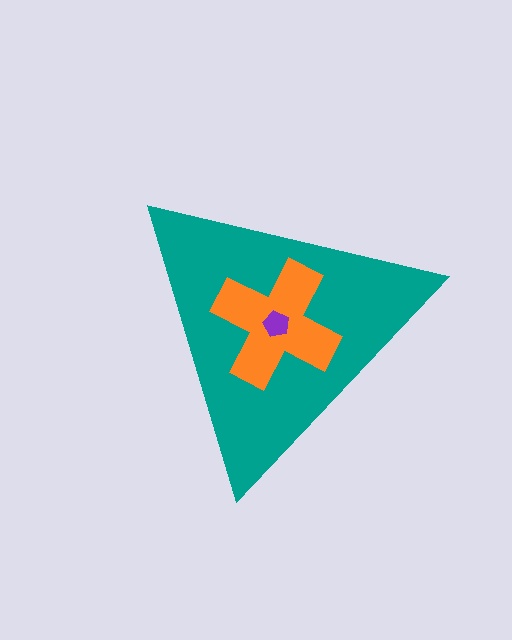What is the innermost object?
The purple pentagon.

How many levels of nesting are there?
3.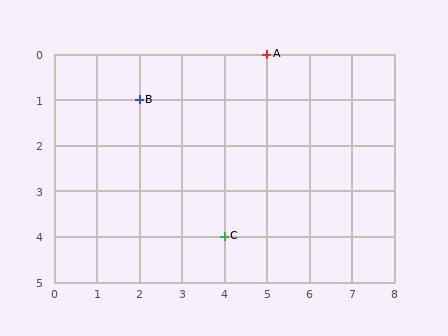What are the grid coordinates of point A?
Point A is at grid coordinates (5, 0).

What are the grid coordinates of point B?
Point B is at grid coordinates (2, 1).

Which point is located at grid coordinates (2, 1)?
Point B is at (2, 1).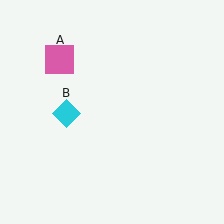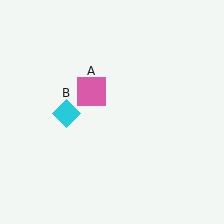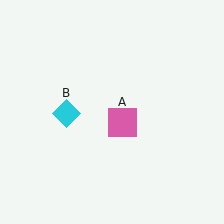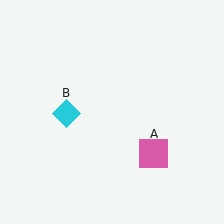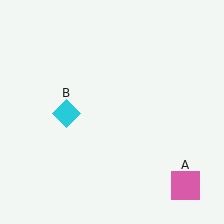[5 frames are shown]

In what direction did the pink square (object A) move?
The pink square (object A) moved down and to the right.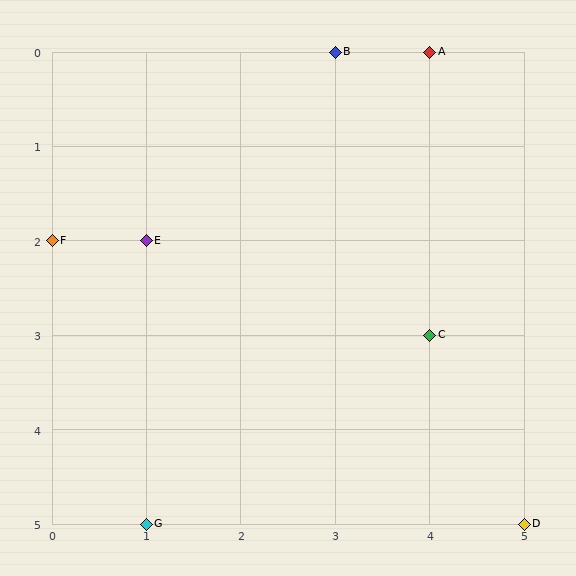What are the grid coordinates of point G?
Point G is at grid coordinates (1, 5).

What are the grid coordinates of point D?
Point D is at grid coordinates (5, 5).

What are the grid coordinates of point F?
Point F is at grid coordinates (0, 2).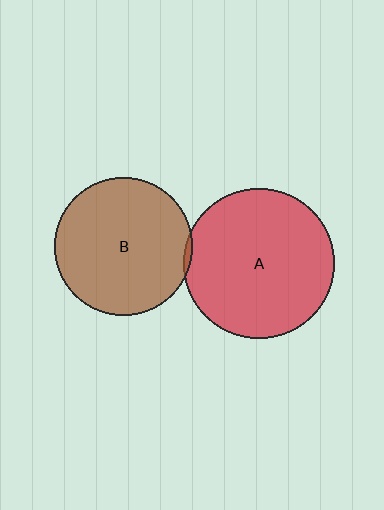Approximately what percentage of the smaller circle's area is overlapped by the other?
Approximately 5%.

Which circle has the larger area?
Circle A (red).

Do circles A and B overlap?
Yes.